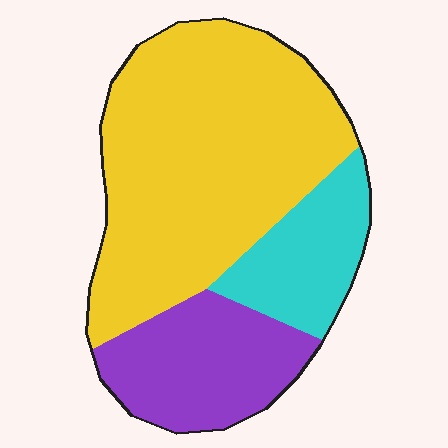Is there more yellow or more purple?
Yellow.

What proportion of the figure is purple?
Purple covers around 25% of the figure.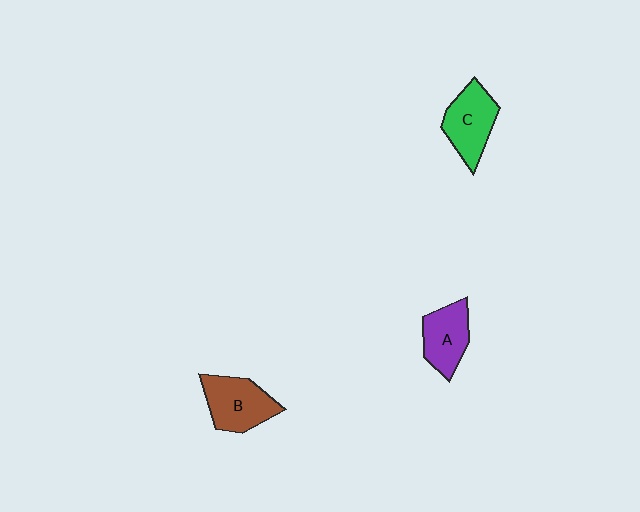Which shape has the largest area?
Shape B (brown).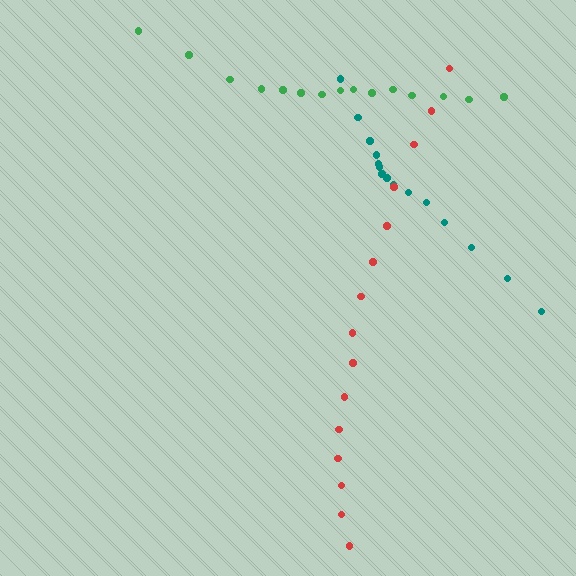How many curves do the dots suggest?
There are 3 distinct paths.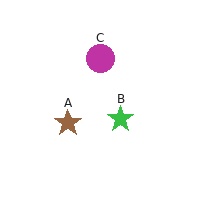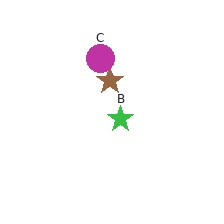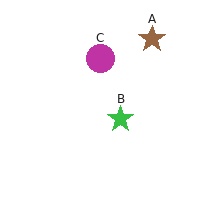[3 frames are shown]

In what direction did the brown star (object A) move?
The brown star (object A) moved up and to the right.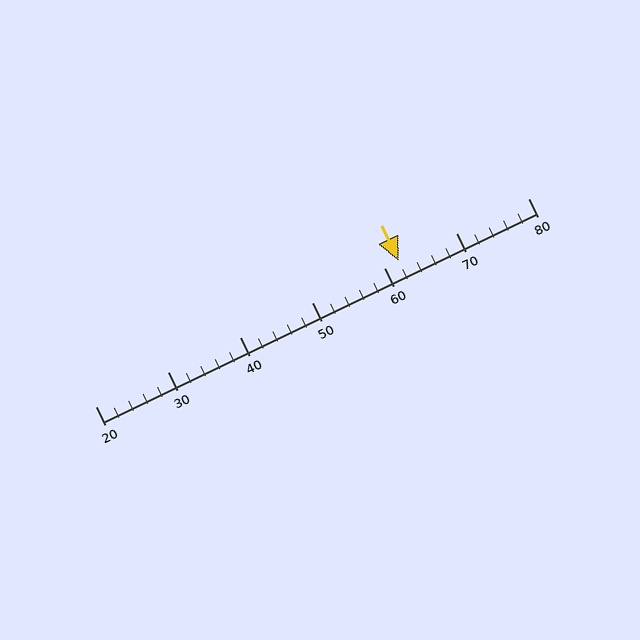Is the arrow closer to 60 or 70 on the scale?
The arrow is closer to 60.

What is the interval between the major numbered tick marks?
The major tick marks are spaced 10 units apart.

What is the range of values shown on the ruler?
The ruler shows values from 20 to 80.